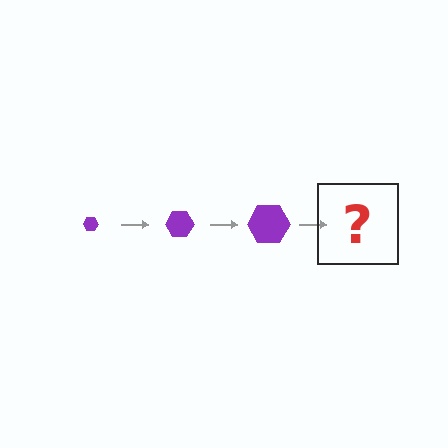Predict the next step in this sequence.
The next step is a purple hexagon, larger than the previous one.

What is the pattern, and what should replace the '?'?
The pattern is that the hexagon gets progressively larger each step. The '?' should be a purple hexagon, larger than the previous one.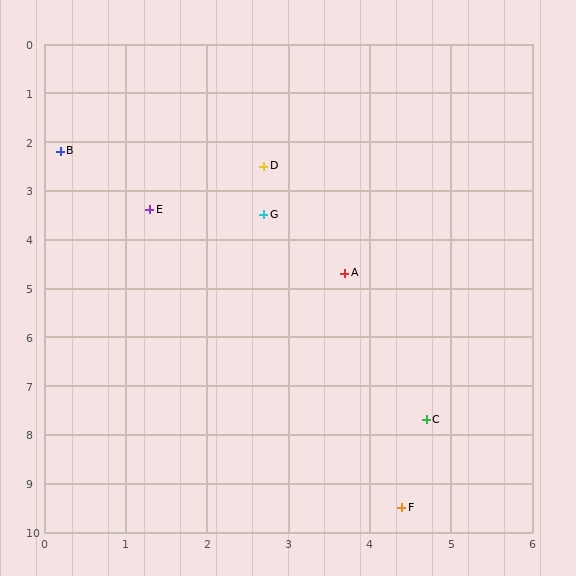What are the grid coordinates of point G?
Point G is at approximately (2.7, 3.5).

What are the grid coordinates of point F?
Point F is at approximately (4.4, 9.5).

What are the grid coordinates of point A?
Point A is at approximately (3.7, 4.7).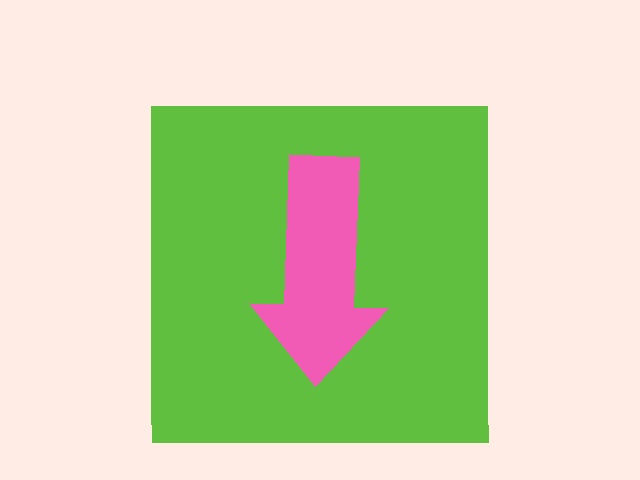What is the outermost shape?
The lime square.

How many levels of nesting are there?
2.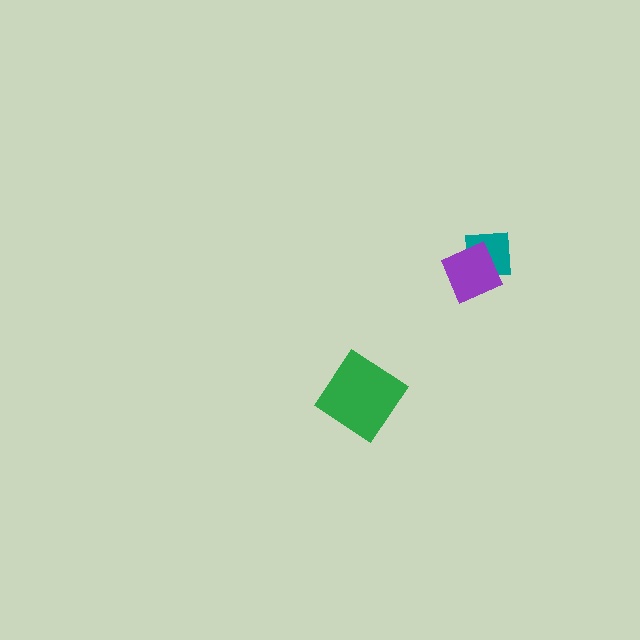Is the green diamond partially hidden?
No, no other shape covers it.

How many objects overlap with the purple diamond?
1 object overlaps with the purple diamond.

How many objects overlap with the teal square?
1 object overlaps with the teal square.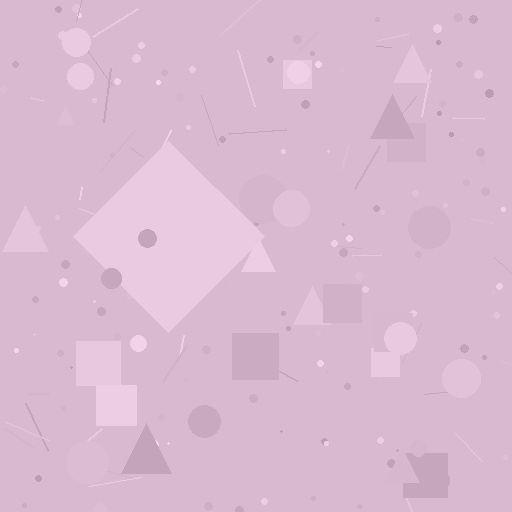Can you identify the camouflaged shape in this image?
The camouflaged shape is a diamond.